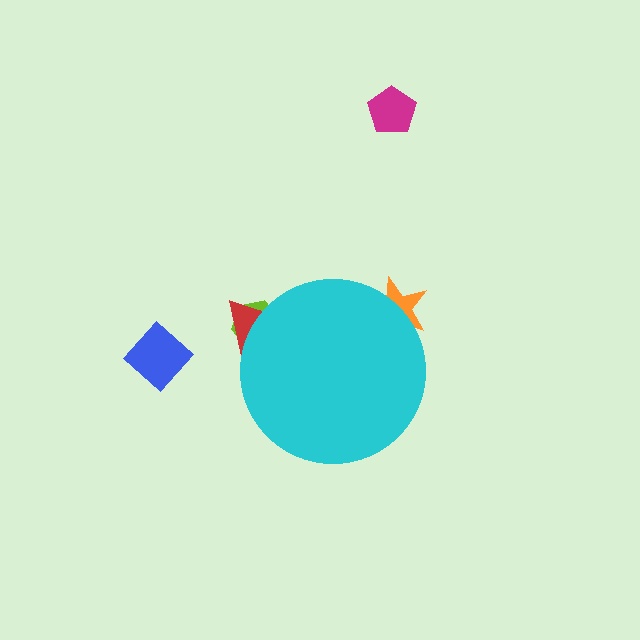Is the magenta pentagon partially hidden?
No, the magenta pentagon is fully visible.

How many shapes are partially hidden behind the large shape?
3 shapes are partially hidden.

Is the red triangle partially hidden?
Yes, the red triangle is partially hidden behind the cyan circle.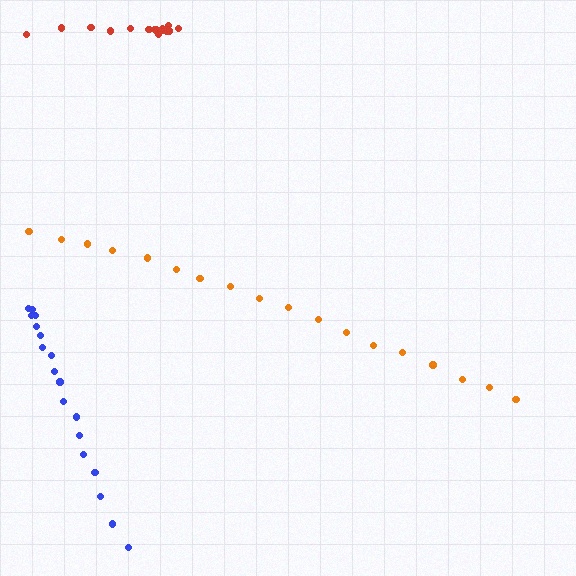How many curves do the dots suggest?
There are 3 distinct paths.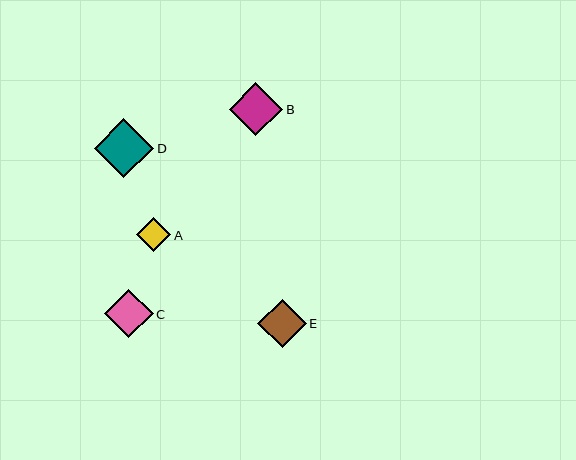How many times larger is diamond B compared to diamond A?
Diamond B is approximately 1.6 times the size of diamond A.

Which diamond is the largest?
Diamond D is the largest with a size of approximately 59 pixels.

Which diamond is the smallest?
Diamond A is the smallest with a size of approximately 34 pixels.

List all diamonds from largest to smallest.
From largest to smallest: D, B, C, E, A.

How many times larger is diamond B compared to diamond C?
Diamond B is approximately 1.1 times the size of diamond C.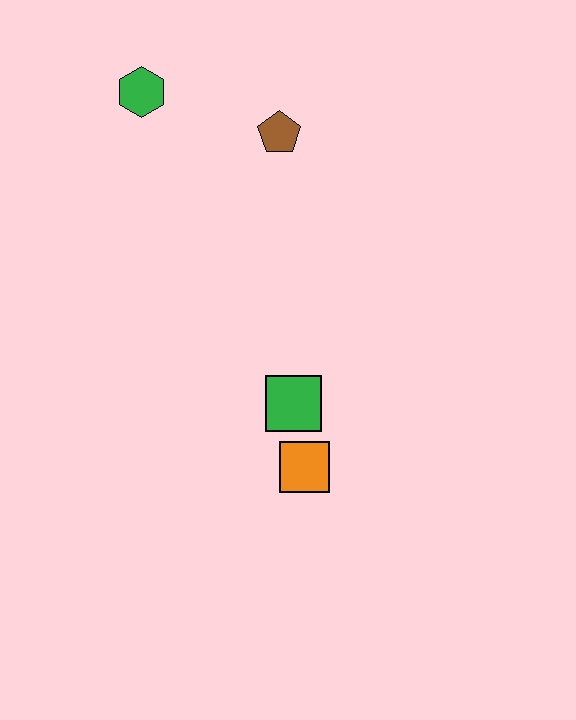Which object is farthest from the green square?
The green hexagon is farthest from the green square.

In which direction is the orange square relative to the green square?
The orange square is below the green square.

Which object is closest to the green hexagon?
The brown pentagon is closest to the green hexagon.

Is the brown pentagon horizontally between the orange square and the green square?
No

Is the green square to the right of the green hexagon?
Yes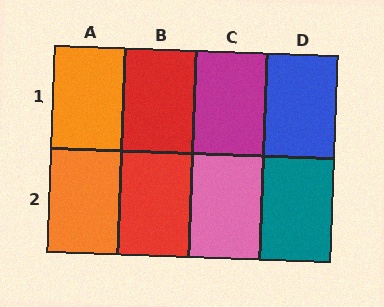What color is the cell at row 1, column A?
Orange.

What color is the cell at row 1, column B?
Red.